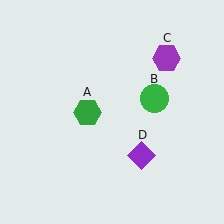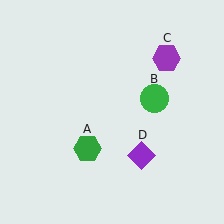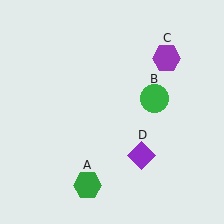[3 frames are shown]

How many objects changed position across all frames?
1 object changed position: green hexagon (object A).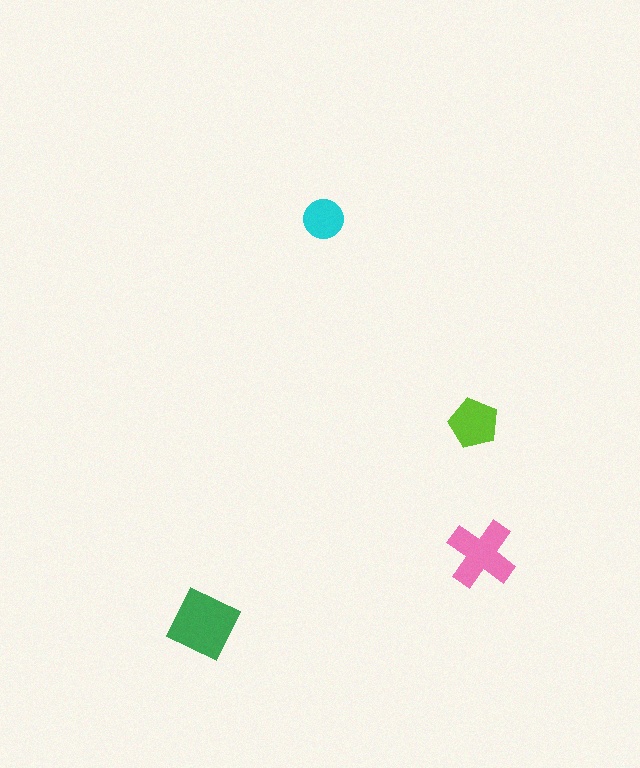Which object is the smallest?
The cyan circle.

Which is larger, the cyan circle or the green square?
The green square.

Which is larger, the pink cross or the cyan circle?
The pink cross.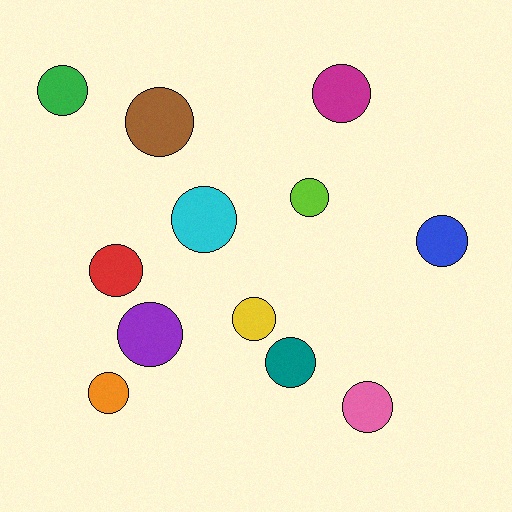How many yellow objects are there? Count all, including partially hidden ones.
There is 1 yellow object.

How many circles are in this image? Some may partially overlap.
There are 12 circles.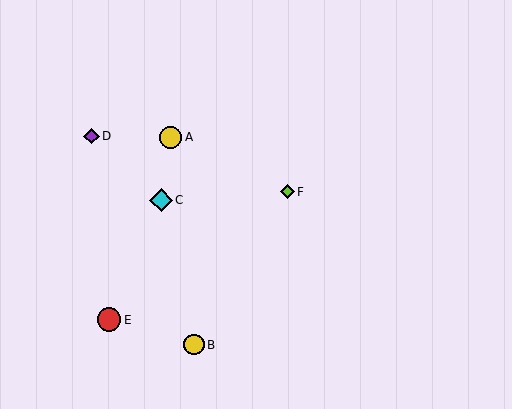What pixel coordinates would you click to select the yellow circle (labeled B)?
Click at (194, 345) to select the yellow circle B.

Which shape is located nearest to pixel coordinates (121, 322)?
The red circle (labeled E) at (109, 320) is nearest to that location.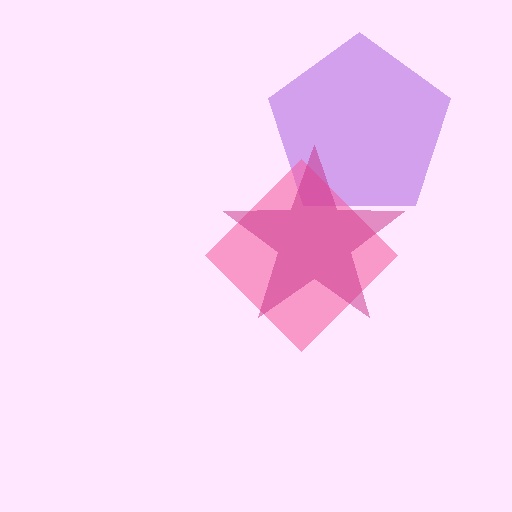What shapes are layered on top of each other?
The layered shapes are: a purple pentagon, a pink diamond, a magenta star.